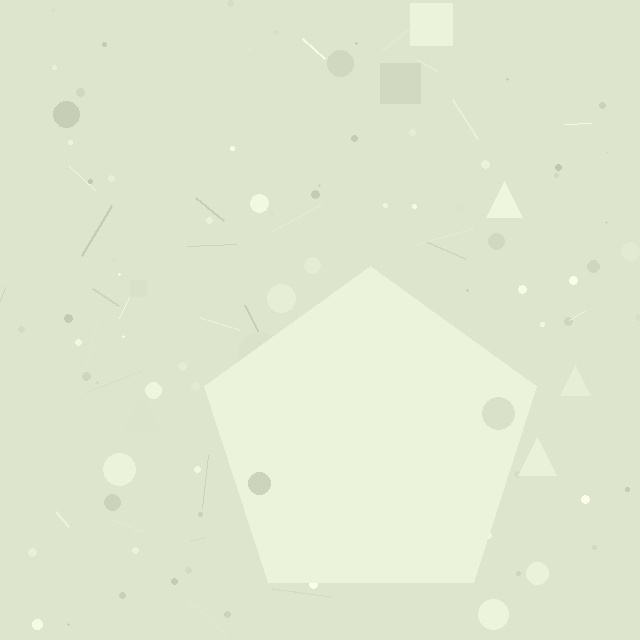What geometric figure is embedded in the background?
A pentagon is embedded in the background.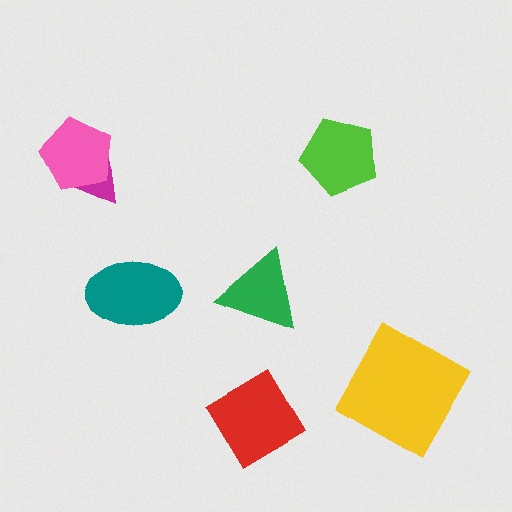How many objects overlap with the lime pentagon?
0 objects overlap with the lime pentagon.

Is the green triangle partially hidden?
No, no other shape covers it.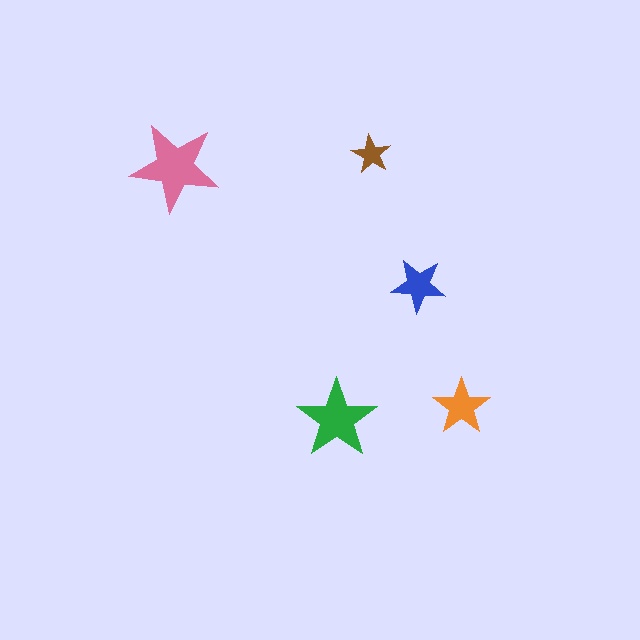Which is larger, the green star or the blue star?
The green one.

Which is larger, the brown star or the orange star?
The orange one.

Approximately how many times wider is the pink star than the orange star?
About 1.5 times wider.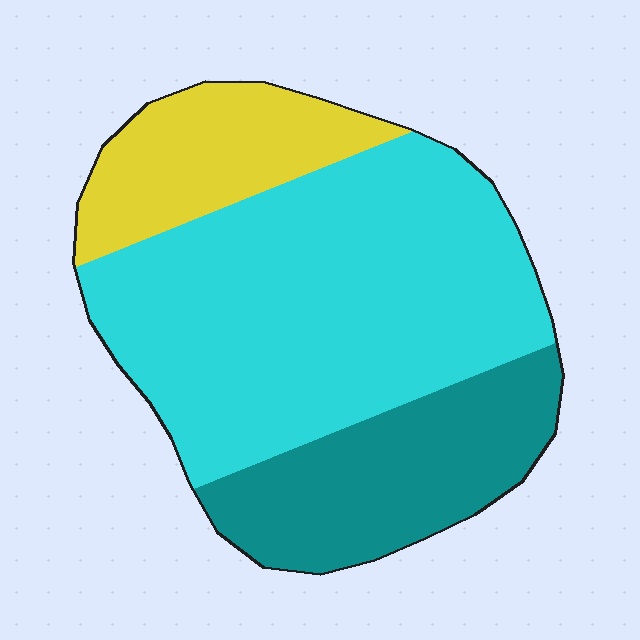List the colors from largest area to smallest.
From largest to smallest: cyan, teal, yellow.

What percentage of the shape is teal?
Teal takes up less than a quarter of the shape.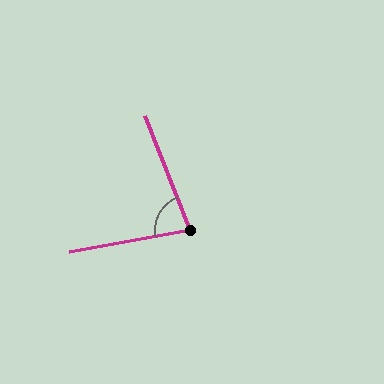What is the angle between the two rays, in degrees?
Approximately 79 degrees.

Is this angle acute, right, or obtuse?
It is acute.